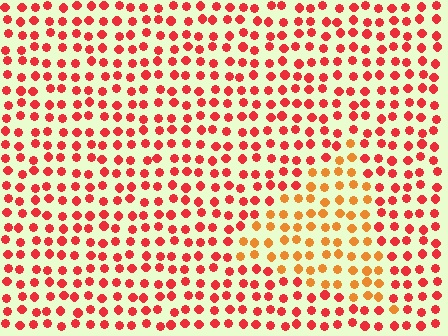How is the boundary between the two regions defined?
The boundary is defined purely by a slight shift in hue (about 33 degrees). Spacing, size, and orientation are identical on both sides.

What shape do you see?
I see a triangle.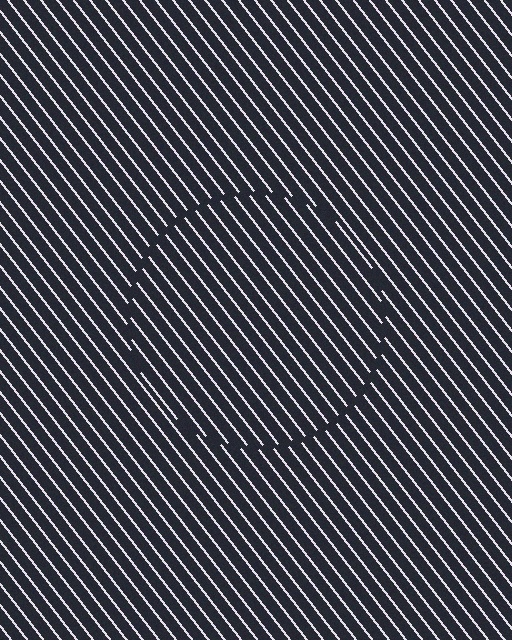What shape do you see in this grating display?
An illusory circle. The interior of the shape contains the same grating, shifted by half a period — the contour is defined by the phase discontinuity where line-ends from the inner and outer gratings abut.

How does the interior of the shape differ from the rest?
The interior of the shape contains the same grating, shifted by half a period — the contour is defined by the phase discontinuity where line-ends from the inner and outer gratings abut.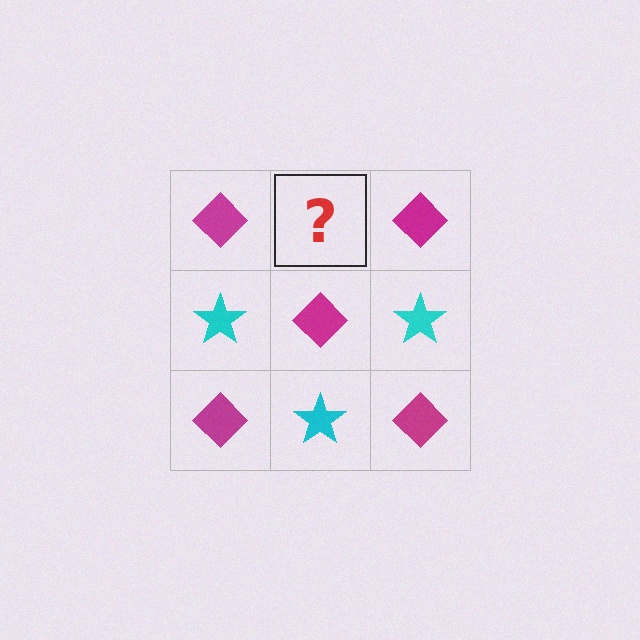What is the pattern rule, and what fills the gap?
The rule is that it alternates magenta diamond and cyan star in a checkerboard pattern. The gap should be filled with a cyan star.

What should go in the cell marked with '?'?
The missing cell should contain a cyan star.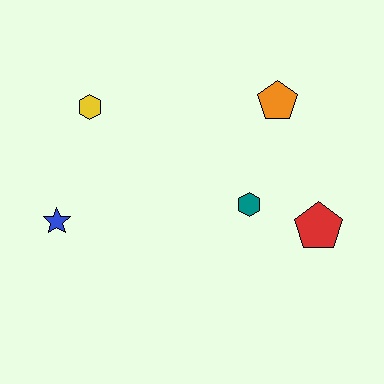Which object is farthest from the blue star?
The red pentagon is farthest from the blue star.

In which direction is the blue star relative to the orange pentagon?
The blue star is to the left of the orange pentagon.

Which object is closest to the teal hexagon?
The red pentagon is closest to the teal hexagon.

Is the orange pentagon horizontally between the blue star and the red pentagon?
Yes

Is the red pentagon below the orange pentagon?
Yes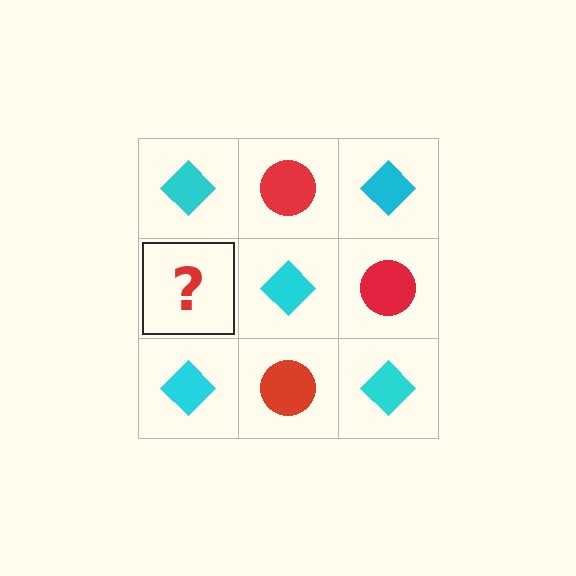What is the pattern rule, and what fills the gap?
The rule is that it alternates cyan diamond and red circle in a checkerboard pattern. The gap should be filled with a red circle.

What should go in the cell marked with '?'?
The missing cell should contain a red circle.